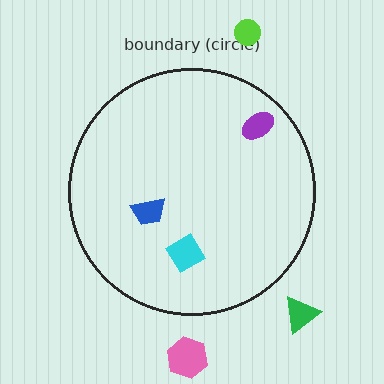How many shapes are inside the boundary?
3 inside, 3 outside.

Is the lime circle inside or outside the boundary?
Outside.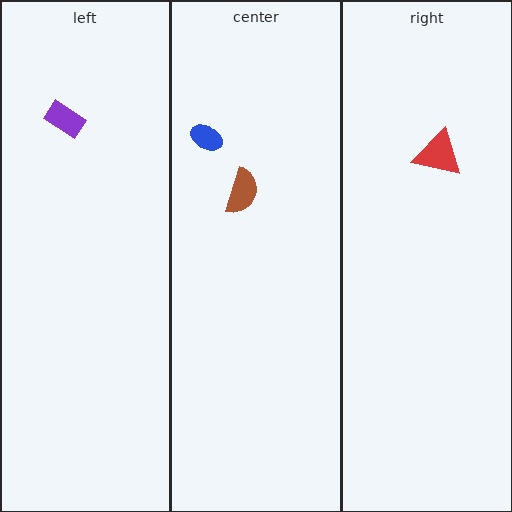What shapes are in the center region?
The brown semicircle, the blue ellipse.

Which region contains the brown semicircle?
The center region.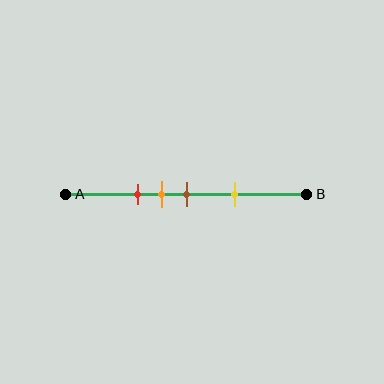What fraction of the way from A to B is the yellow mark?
The yellow mark is approximately 70% (0.7) of the way from A to B.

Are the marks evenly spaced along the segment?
No, the marks are not evenly spaced.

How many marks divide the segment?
There are 4 marks dividing the segment.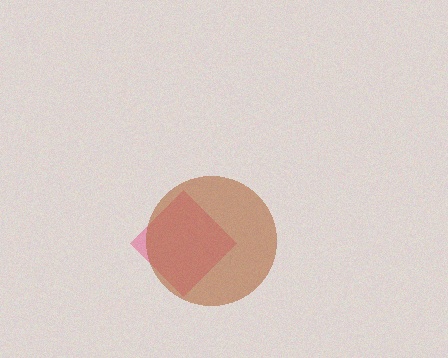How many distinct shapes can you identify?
There are 2 distinct shapes: a pink diamond, a brown circle.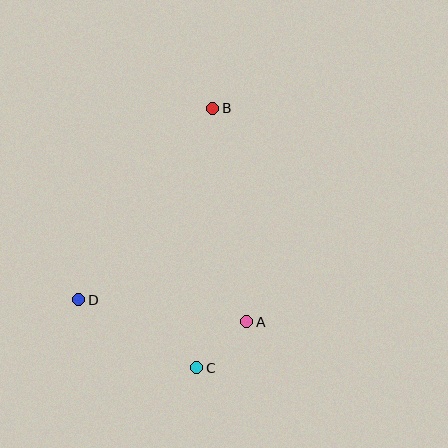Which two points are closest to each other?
Points A and C are closest to each other.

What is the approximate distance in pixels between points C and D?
The distance between C and D is approximately 136 pixels.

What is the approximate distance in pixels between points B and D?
The distance between B and D is approximately 234 pixels.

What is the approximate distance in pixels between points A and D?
The distance between A and D is approximately 170 pixels.